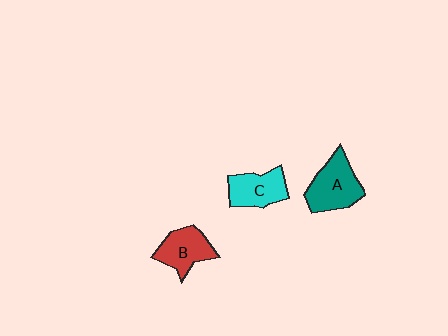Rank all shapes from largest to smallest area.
From largest to smallest: A (teal), B (red), C (cyan).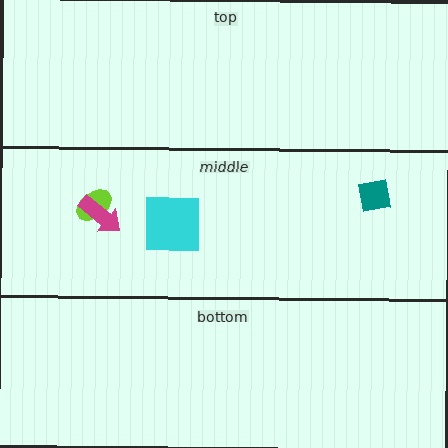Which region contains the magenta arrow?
The middle region.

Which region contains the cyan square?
The middle region.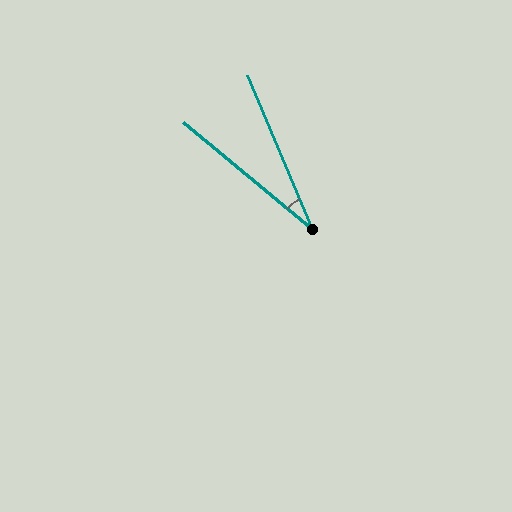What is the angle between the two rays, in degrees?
Approximately 28 degrees.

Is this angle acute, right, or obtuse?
It is acute.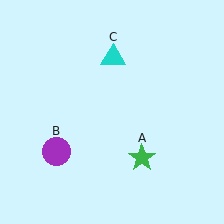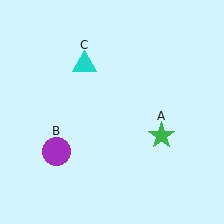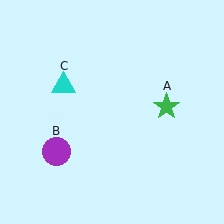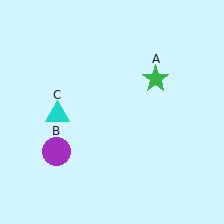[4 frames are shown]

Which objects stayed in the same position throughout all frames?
Purple circle (object B) remained stationary.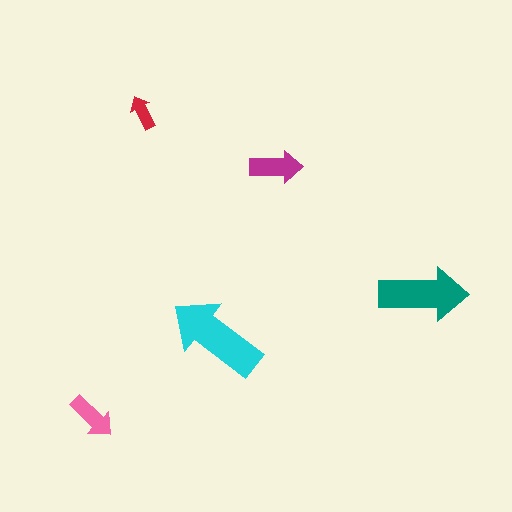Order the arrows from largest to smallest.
the cyan one, the teal one, the magenta one, the pink one, the red one.